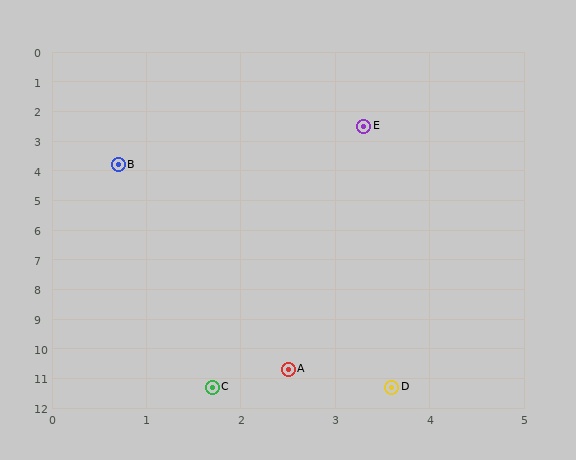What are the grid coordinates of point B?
Point B is at approximately (0.7, 3.8).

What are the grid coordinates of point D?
Point D is at approximately (3.6, 11.3).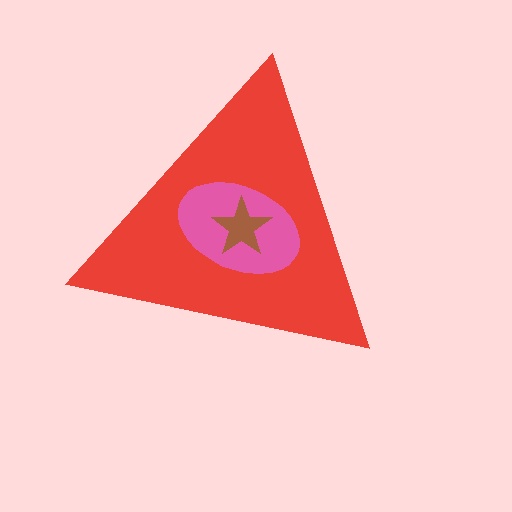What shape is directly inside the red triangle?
The pink ellipse.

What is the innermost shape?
The brown star.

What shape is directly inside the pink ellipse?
The brown star.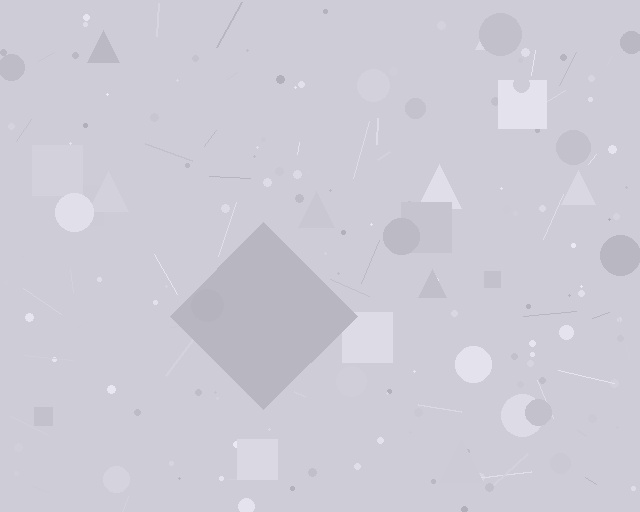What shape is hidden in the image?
A diamond is hidden in the image.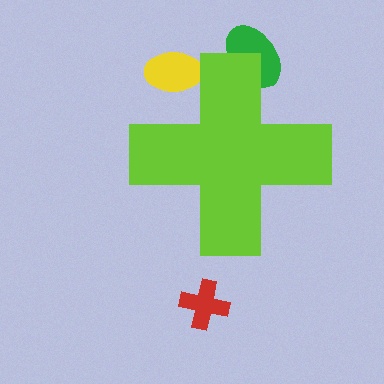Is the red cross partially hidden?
No, the red cross is fully visible.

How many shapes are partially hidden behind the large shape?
2 shapes are partially hidden.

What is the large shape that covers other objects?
A lime cross.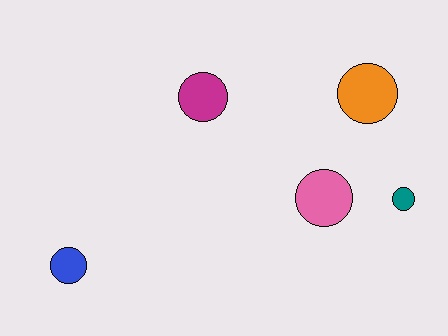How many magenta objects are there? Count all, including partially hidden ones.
There is 1 magenta object.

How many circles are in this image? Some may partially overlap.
There are 5 circles.